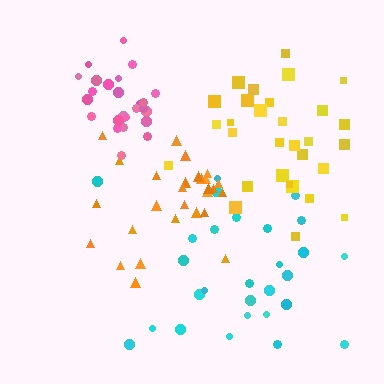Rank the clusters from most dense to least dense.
pink, yellow, orange, cyan.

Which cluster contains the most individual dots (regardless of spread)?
Yellow (31).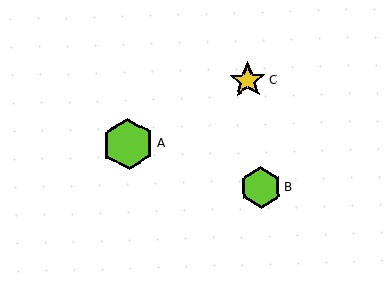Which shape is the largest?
The lime hexagon (labeled A) is the largest.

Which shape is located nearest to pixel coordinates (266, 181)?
The lime hexagon (labeled B) at (261, 188) is nearest to that location.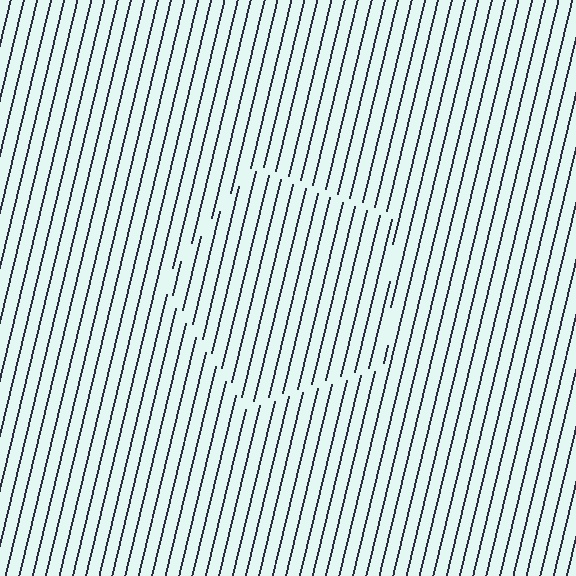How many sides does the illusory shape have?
5 sides — the line-ends trace a pentagon.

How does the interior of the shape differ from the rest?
The interior of the shape contains the same grating, shifted by half a period — the contour is defined by the phase discontinuity where line-ends from the inner and outer gratings abut.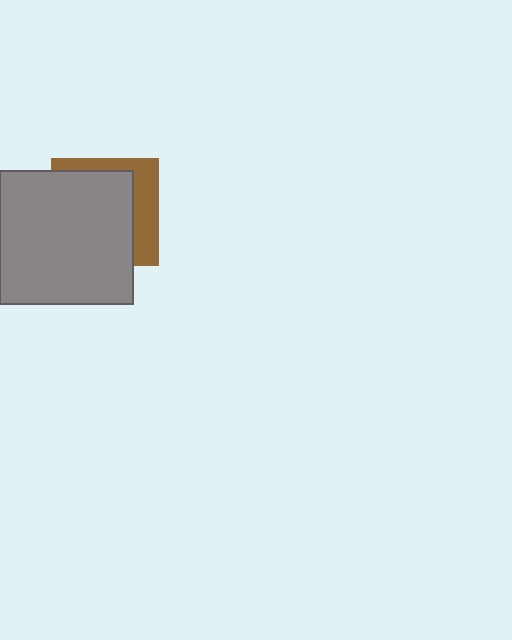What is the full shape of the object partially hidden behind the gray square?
The partially hidden object is a brown square.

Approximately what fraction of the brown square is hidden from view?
Roughly 67% of the brown square is hidden behind the gray square.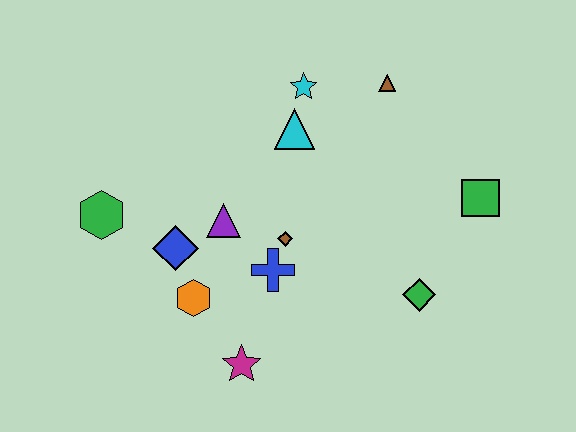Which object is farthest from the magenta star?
The brown triangle is farthest from the magenta star.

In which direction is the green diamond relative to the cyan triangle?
The green diamond is below the cyan triangle.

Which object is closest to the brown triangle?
The cyan star is closest to the brown triangle.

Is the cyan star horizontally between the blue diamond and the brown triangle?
Yes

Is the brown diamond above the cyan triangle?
No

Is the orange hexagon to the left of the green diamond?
Yes